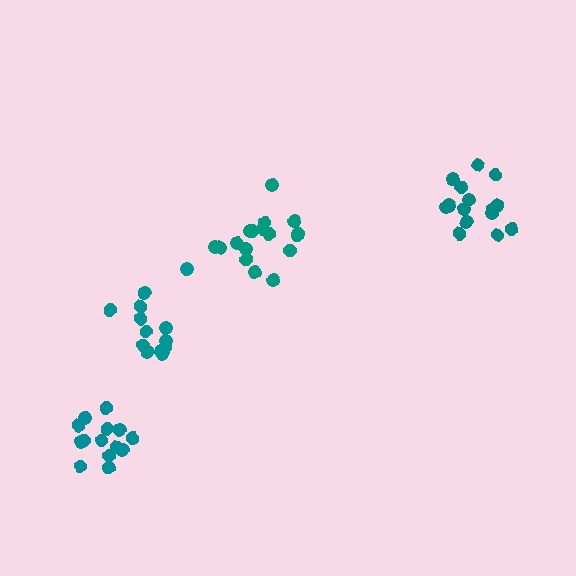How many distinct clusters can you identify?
There are 4 distinct clusters.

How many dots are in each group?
Group 1: 14 dots, Group 2: 16 dots, Group 3: 17 dots, Group 4: 14 dots (61 total).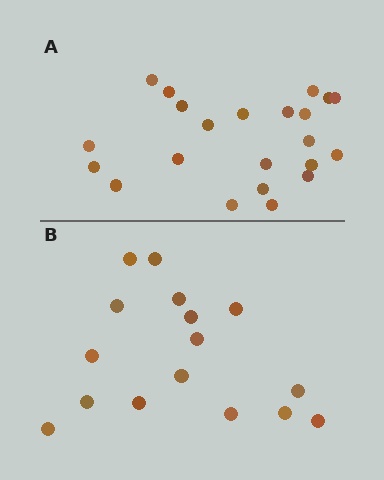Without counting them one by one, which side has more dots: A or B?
Region A (the top region) has more dots.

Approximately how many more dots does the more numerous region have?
Region A has about 6 more dots than region B.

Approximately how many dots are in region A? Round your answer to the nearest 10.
About 20 dots. (The exact count is 22, which rounds to 20.)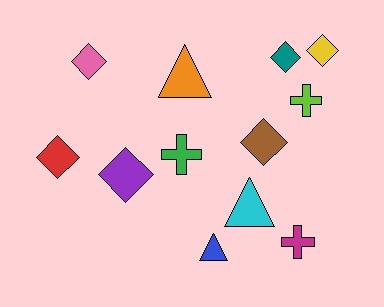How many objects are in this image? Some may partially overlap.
There are 12 objects.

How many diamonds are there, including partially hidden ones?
There are 6 diamonds.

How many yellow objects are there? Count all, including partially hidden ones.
There is 1 yellow object.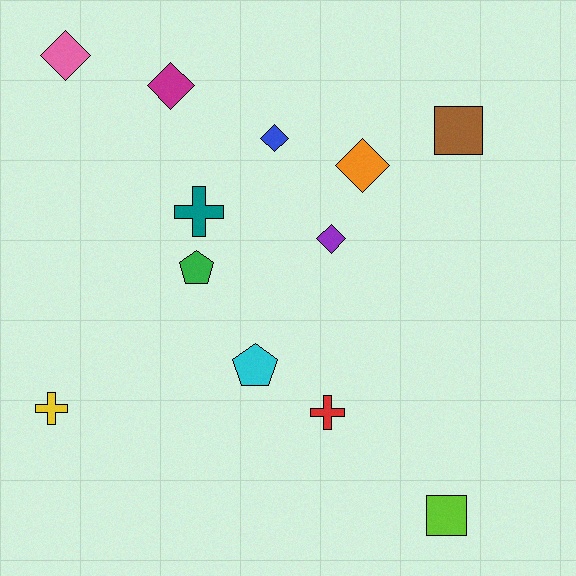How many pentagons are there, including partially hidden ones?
There are 2 pentagons.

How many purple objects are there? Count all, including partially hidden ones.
There is 1 purple object.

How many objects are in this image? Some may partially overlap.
There are 12 objects.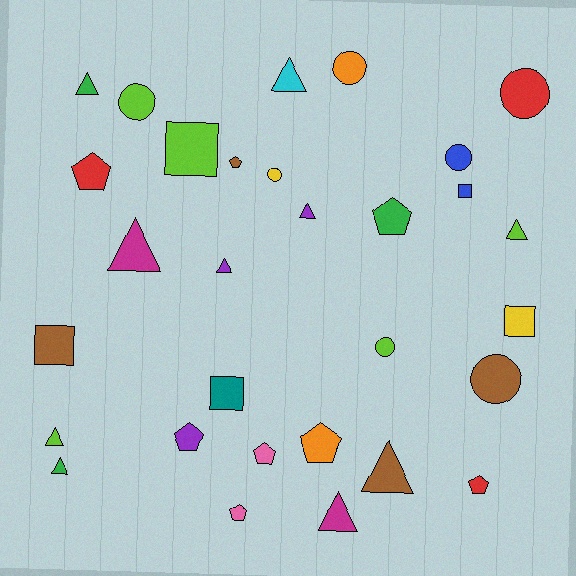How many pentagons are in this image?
There are 8 pentagons.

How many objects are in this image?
There are 30 objects.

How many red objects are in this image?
There are 3 red objects.